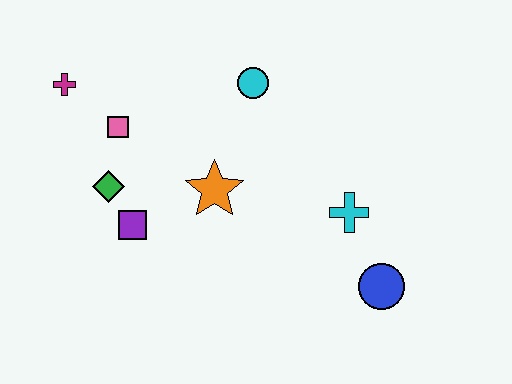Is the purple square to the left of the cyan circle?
Yes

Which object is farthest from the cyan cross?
The magenta cross is farthest from the cyan cross.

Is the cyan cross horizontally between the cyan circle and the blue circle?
Yes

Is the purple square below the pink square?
Yes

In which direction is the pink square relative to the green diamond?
The pink square is above the green diamond.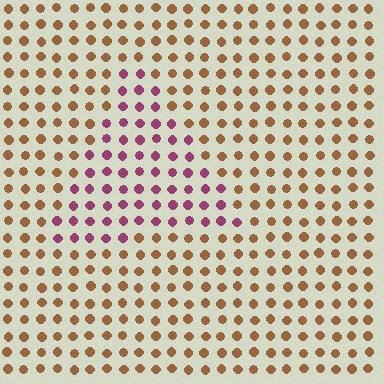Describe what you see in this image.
The image is filled with small brown elements in a uniform arrangement. A triangle-shaped region is visible where the elements are tinted to a slightly different hue, forming a subtle color boundary.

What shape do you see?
I see a triangle.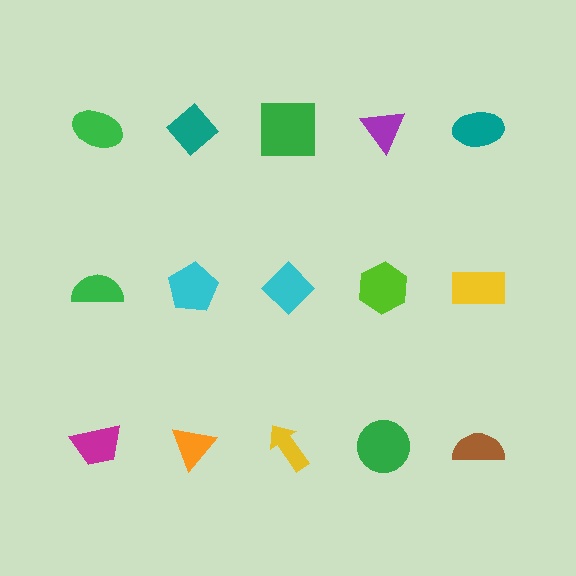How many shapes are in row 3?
5 shapes.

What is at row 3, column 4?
A green circle.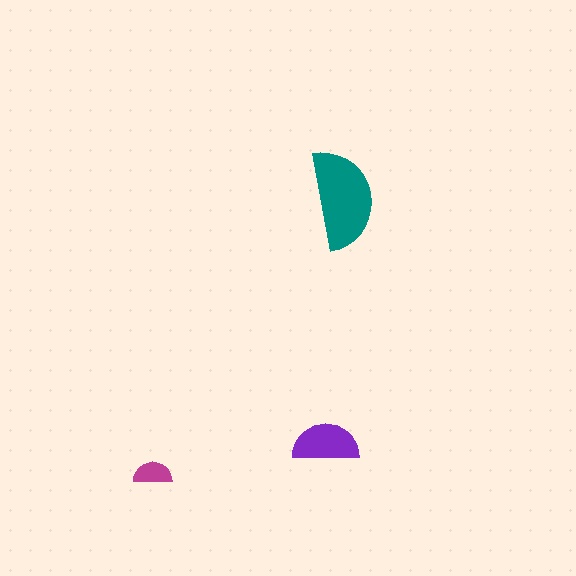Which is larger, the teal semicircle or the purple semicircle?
The teal one.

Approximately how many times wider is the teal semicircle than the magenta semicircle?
About 2.5 times wider.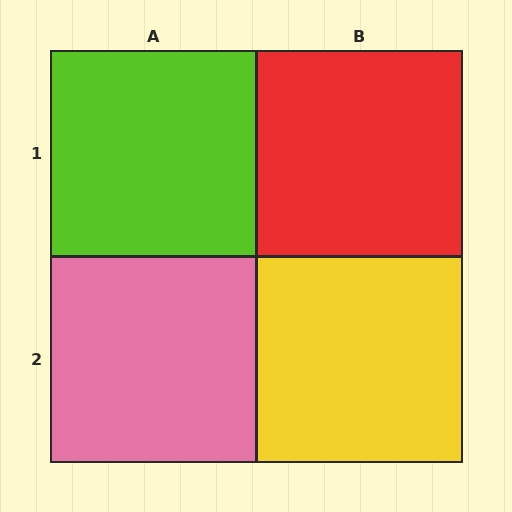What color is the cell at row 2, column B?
Yellow.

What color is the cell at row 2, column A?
Pink.